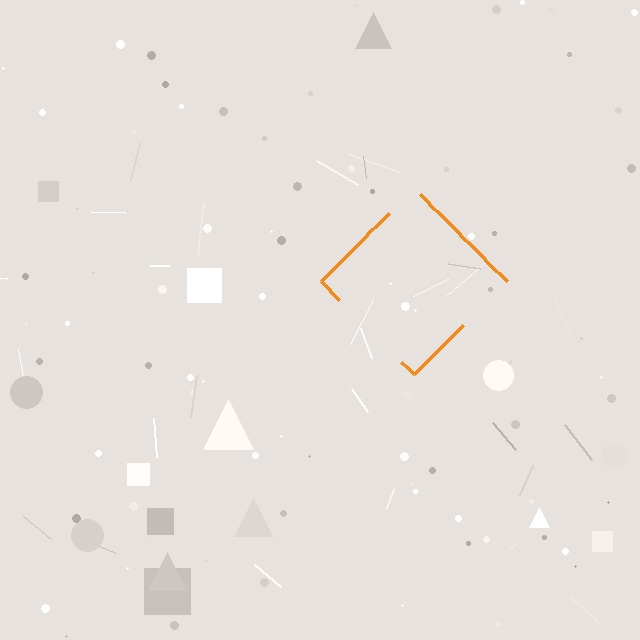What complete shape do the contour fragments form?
The contour fragments form a diamond.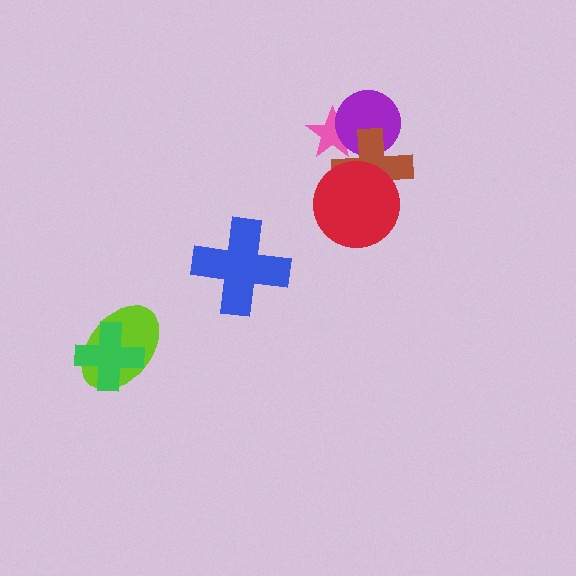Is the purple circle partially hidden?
Yes, it is partially covered by another shape.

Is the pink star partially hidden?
Yes, it is partially covered by another shape.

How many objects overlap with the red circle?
1 object overlaps with the red circle.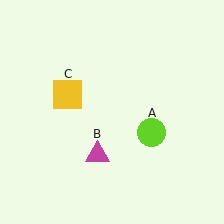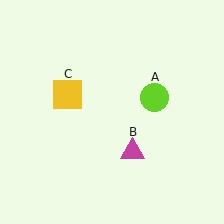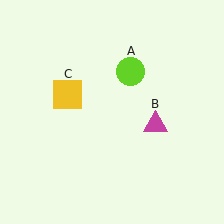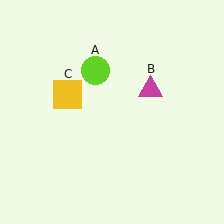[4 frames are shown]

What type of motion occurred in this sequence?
The lime circle (object A), magenta triangle (object B) rotated counterclockwise around the center of the scene.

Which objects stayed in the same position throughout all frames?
Yellow square (object C) remained stationary.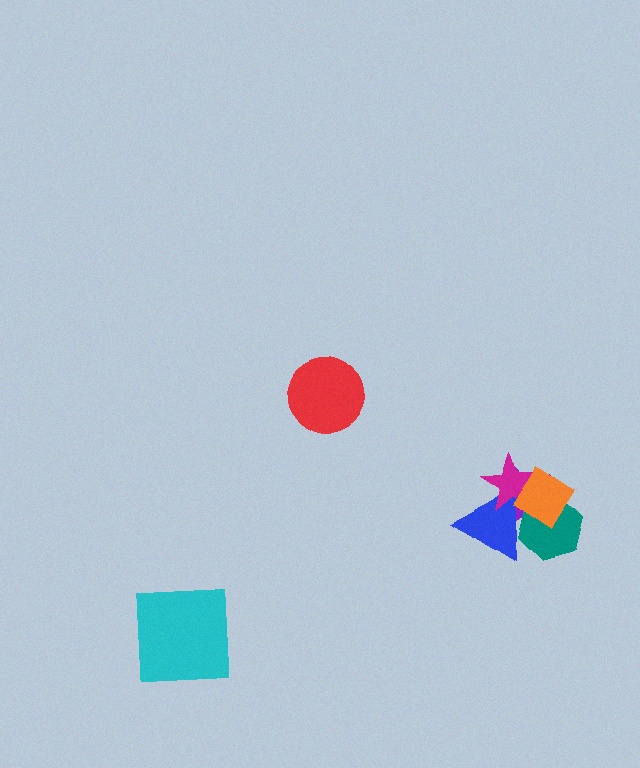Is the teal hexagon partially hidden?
Yes, it is partially covered by another shape.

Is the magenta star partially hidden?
Yes, it is partially covered by another shape.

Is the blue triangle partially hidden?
Yes, it is partially covered by another shape.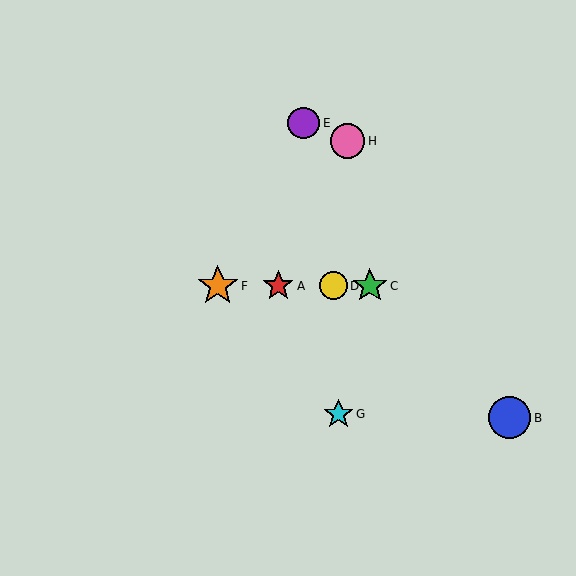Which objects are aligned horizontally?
Objects A, C, D, F are aligned horizontally.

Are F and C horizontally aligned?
Yes, both are at y≈286.